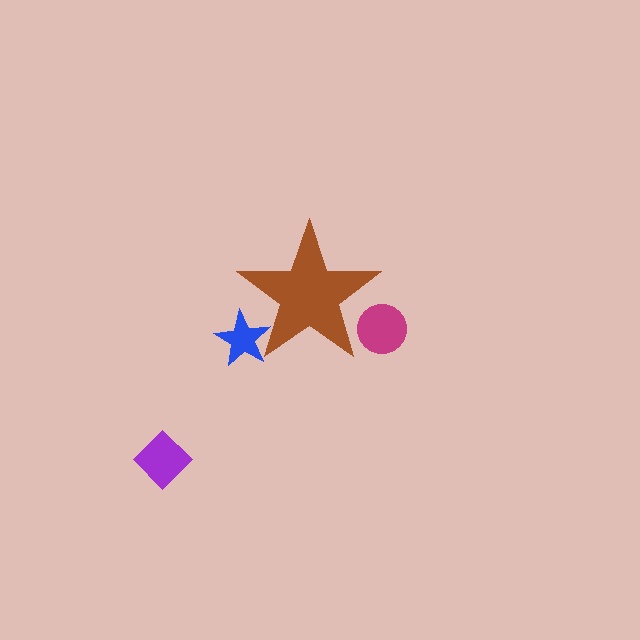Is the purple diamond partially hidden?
No, the purple diamond is fully visible.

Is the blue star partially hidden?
Yes, the blue star is partially hidden behind the brown star.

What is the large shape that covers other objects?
A brown star.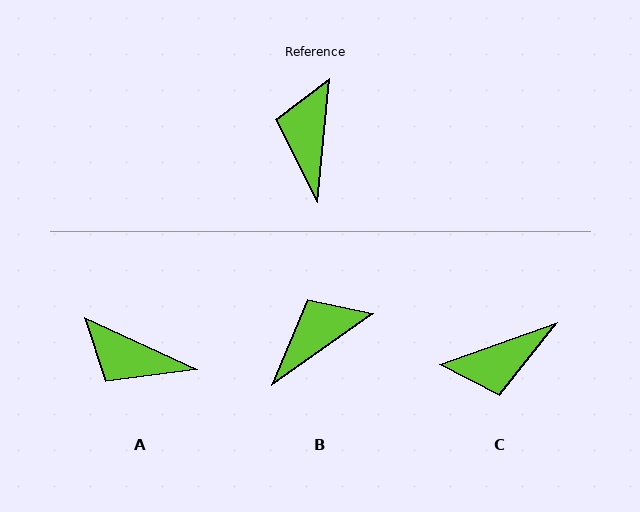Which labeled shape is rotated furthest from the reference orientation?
C, about 115 degrees away.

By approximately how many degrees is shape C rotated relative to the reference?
Approximately 115 degrees counter-clockwise.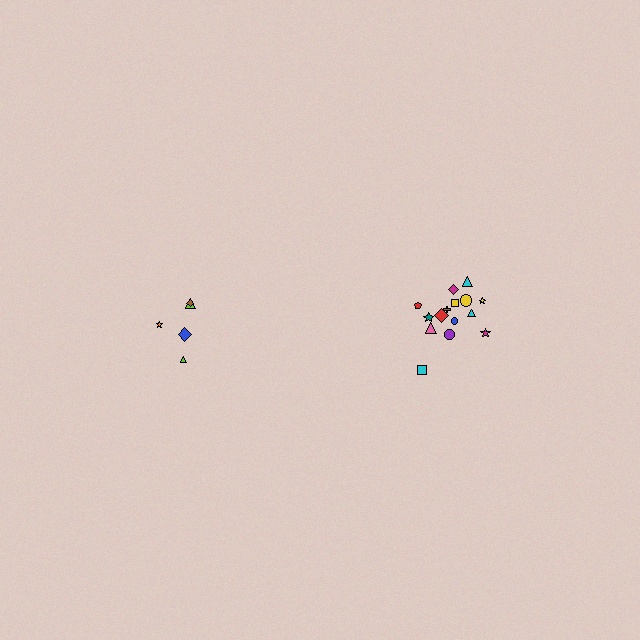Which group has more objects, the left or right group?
The right group.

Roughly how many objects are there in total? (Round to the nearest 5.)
Roughly 20 objects in total.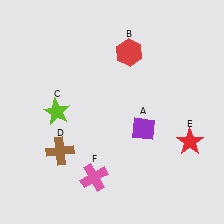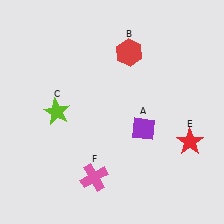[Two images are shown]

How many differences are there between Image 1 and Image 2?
There is 1 difference between the two images.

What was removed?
The brown cross (D) was removed in Image 2.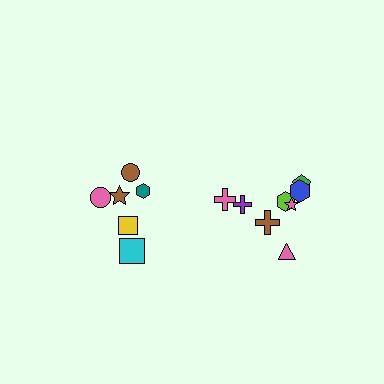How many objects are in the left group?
There are 6 objects.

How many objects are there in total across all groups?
There are 14 objects.